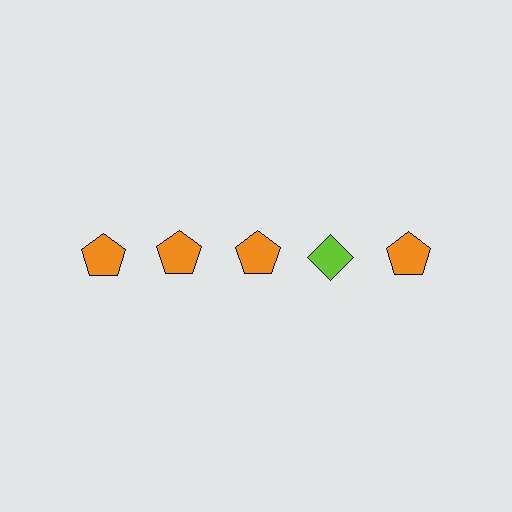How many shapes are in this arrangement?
There are 5 shapes arranged in a grid pattern.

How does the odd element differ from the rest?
It differs in both color (lime instead of orange) and shape (diamond instead of pentagon).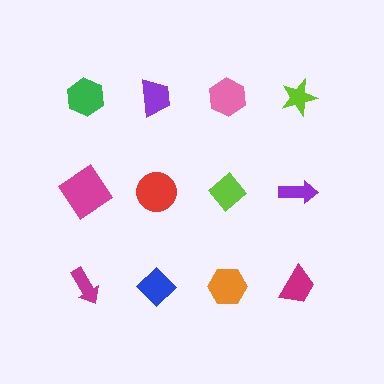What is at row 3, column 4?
A magenta trapezoid.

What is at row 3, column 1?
A magenta arrow.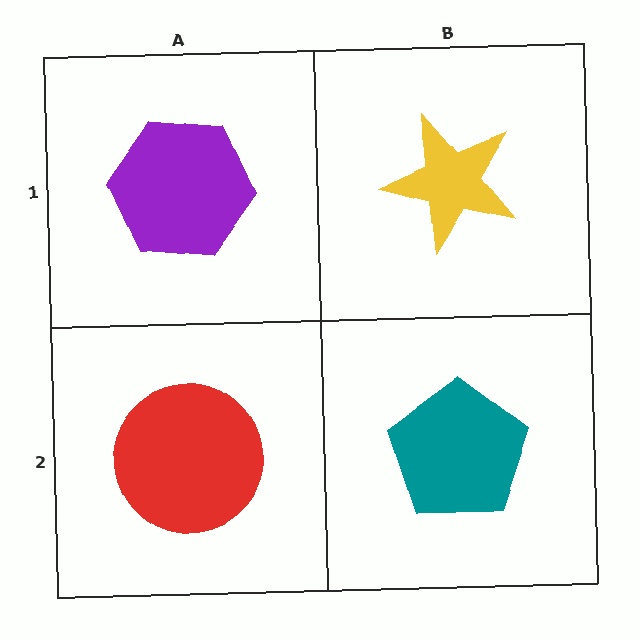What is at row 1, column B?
A yellow star.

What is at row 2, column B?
A teal pentagon.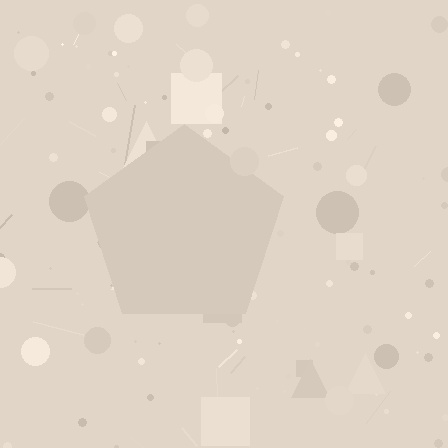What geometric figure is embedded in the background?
A pentagon is embedded in the background.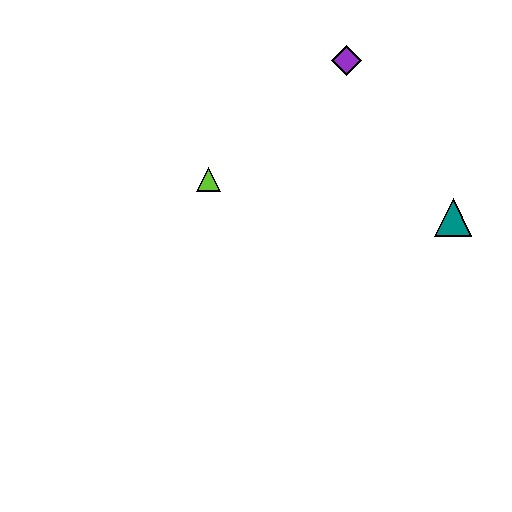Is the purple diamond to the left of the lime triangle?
No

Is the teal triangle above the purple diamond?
No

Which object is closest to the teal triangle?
The purple diamond is closest to the teal triangle.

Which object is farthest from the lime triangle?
The teal triangle is farthest from the lime triangle.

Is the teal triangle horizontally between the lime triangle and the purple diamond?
No